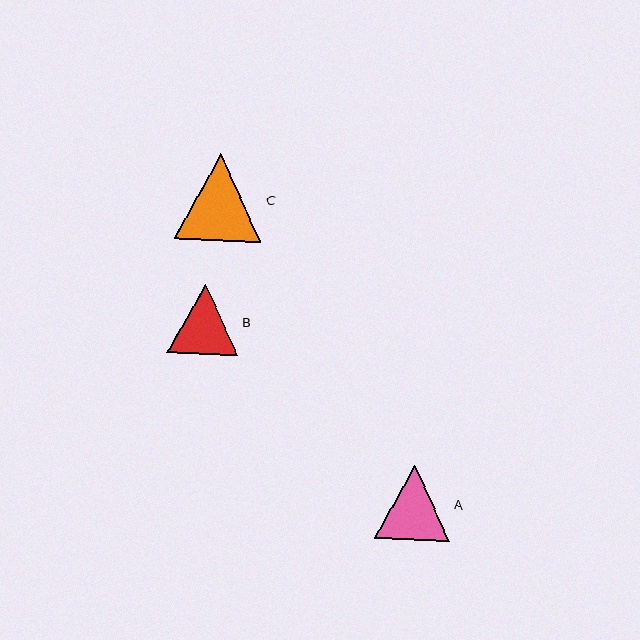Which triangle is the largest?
Triangle C is the largest with a size of approximately 87 pixels.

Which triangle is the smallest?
Triangle B is the smallest with a size of approximately 70 pixels.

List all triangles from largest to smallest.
From largest to smallest: C, A, B.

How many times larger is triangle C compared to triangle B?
Triangle C is approximately 1.2 times the size of triangle B.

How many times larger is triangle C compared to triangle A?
Triangle C is approximately 1.2 times the size of triangle A.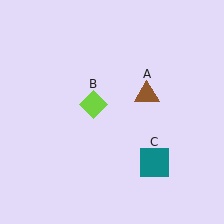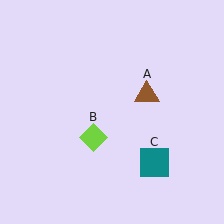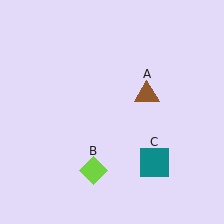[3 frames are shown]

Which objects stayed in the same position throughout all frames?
Brown triangle (object A) and teal square (object C) remained stationary.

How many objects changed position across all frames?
1 object changed position: lime diamond (object B).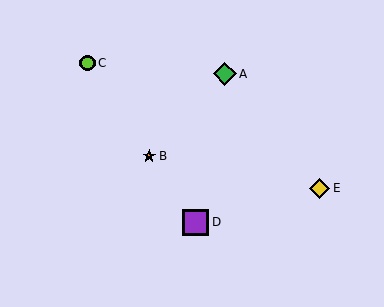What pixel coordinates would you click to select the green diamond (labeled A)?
Click at (225, 74) to select the green diamond A.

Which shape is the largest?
The purple square (labeled D) is the largest.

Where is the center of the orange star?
The center of the orange star is at (149, 156).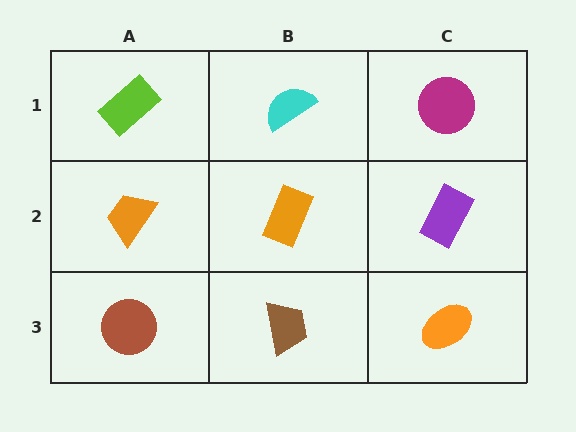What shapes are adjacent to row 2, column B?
A cyan semicircle (row 1, column B), a brown trapezoid (row 3, column B), an orange trapezoid (row 2, column A), a purple rectangle (row 2, column C).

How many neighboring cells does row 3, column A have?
2.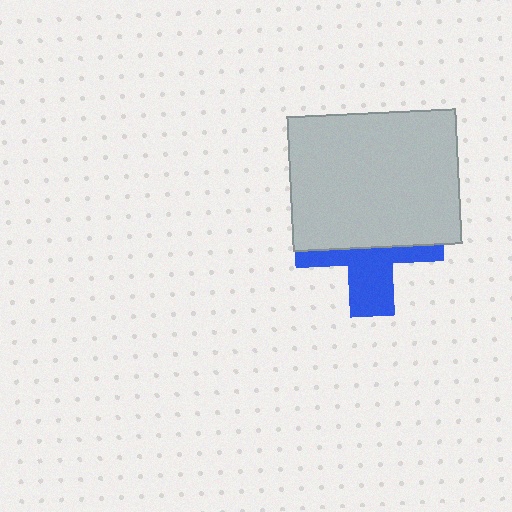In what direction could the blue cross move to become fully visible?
The blue cross could move down. That would shift it out from behind the light gray rectangle entirely.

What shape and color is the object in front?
The object in front is a light gray rectangle.